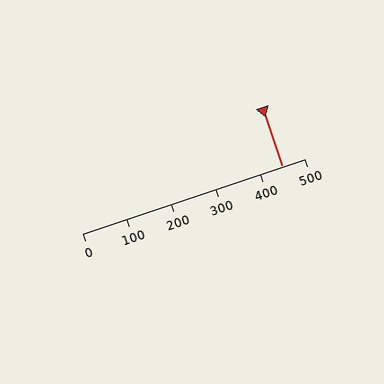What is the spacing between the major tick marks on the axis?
The major ticks are spaced 100 apart.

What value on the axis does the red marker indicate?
The marker indicates approximately 450.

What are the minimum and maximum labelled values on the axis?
The axis runs from 0 to 500.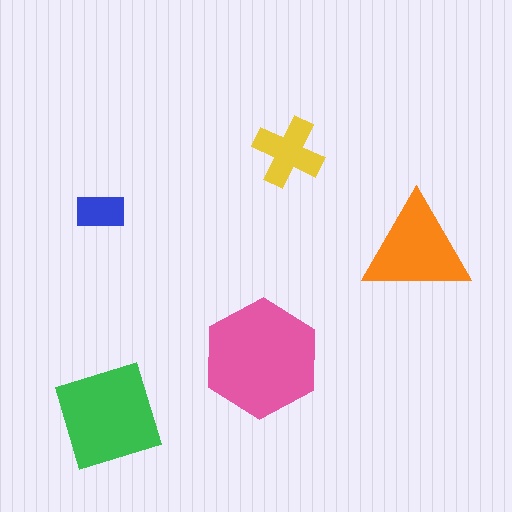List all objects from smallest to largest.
The blue rectangle, the yellow cross, the orange triangle, the green square, the pink hexagon.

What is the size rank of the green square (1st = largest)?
2nd.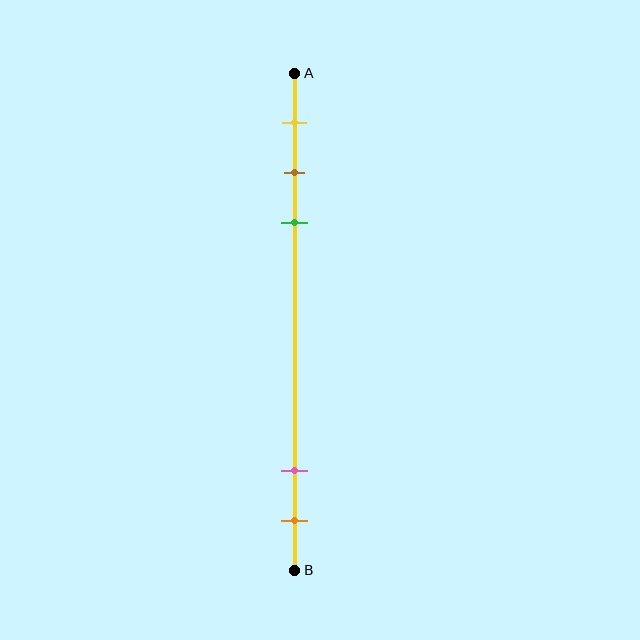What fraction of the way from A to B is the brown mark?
The brown mark is approximately 20% (0.2) of the way from A to B.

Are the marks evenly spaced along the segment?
No, the marks are not evenly spaced.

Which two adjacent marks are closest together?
The brown and green marks are the closest adjacent pair.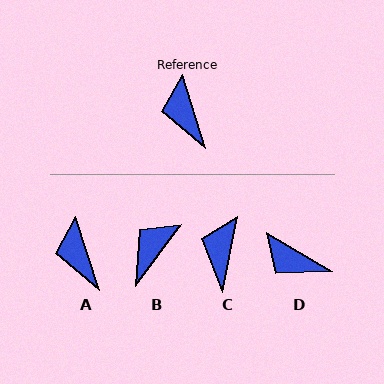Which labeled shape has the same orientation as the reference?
A.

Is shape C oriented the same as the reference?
No, it is off by about 29 degrees.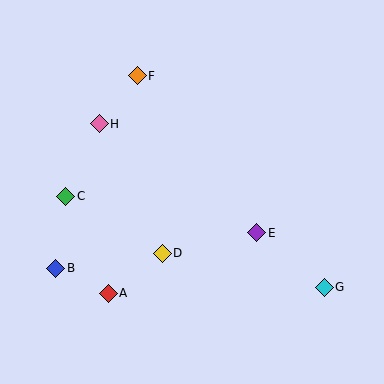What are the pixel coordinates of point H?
Point H is at (99, 124).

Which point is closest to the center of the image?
Point D at (162, 253) is closest to the center.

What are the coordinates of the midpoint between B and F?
The midpoint between B and F is at (97, 172).